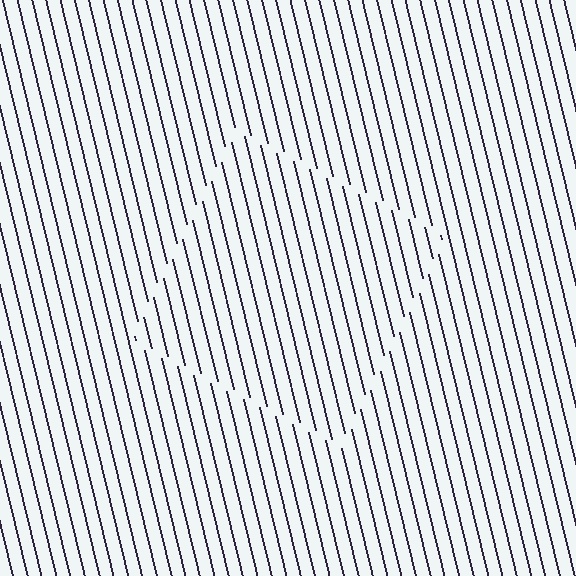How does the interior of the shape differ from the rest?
The interior of the shape contains the same grating, shifted by half a period — the contour is defined by the phase discontinuity where line-ends from the inner and outer gratings abut.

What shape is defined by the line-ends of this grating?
An illusory square. The interior of the shape contains the same grating, shifted by half a period — the contour is defined by the phase discontinuity where line-ends from the inner and outer gratings abut.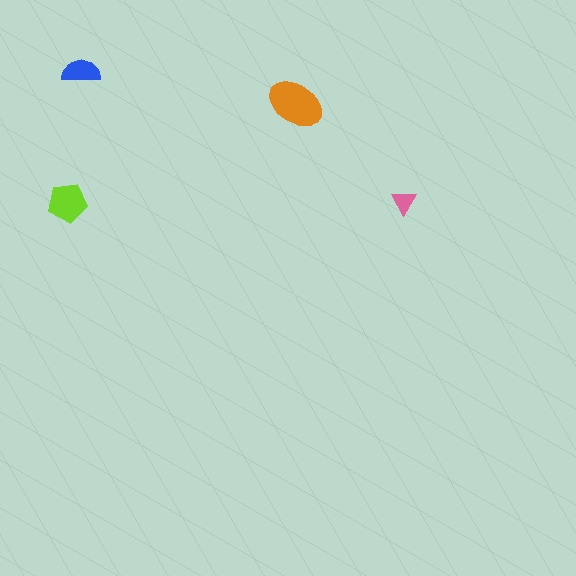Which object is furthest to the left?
The lime pentagon is leftmost.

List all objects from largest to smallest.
The orange ellipse, the lime pentagon, the blue semicircle, the pink triangle.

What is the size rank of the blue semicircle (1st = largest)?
3rd.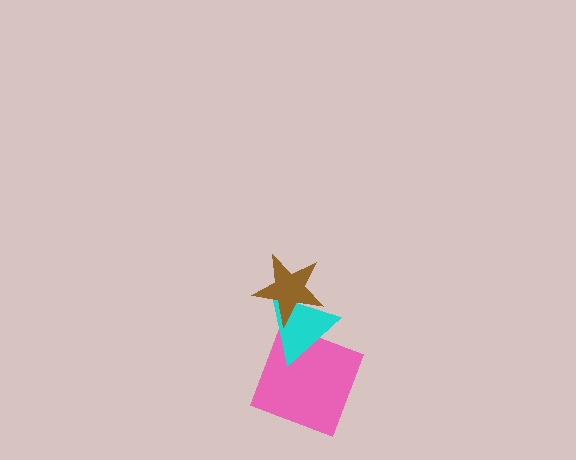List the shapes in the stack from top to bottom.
From top to bottom: the brown star, the cyan triangle, the pink square.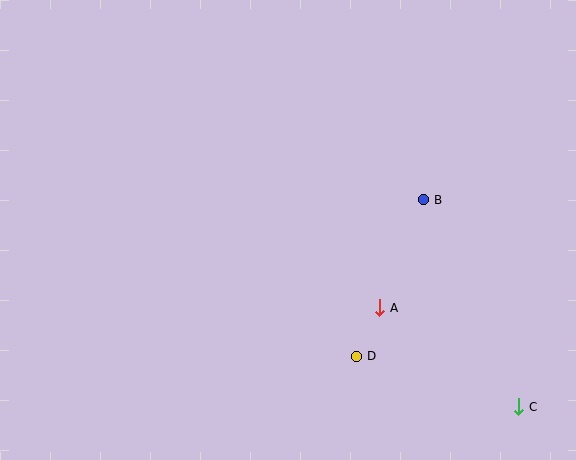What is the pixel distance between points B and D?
The distance between B and D is 171 pixels.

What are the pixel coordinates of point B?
Point B is at (424, 200).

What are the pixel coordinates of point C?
Point C is at (519, 407).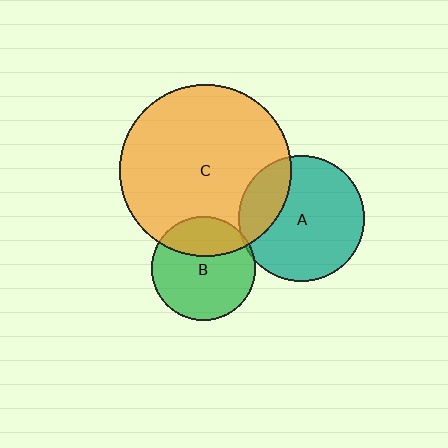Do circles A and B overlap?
Yes.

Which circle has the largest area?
Circle C (orange).